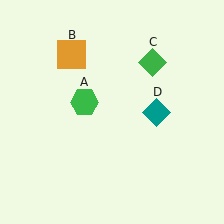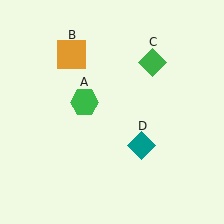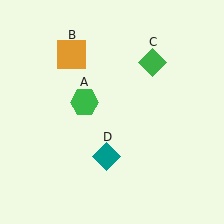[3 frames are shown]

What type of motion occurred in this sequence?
The teal diamond (object D) rotated clockwise around the center of the scene.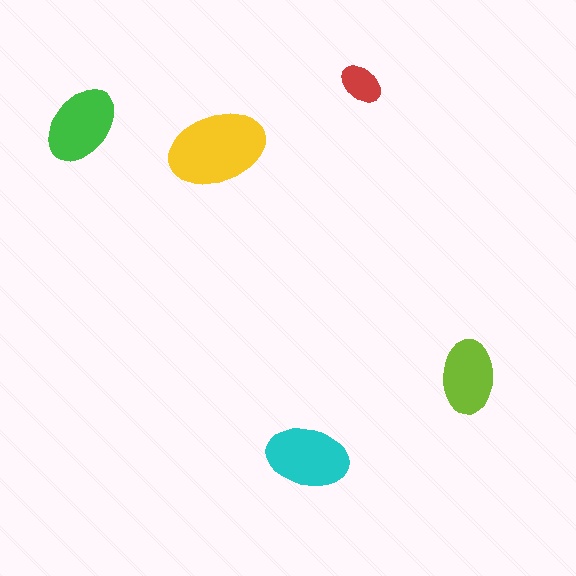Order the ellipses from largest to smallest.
the yellow one, the cyan one, the green one, the lime one, the red one.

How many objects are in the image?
There are 5 objects in the image.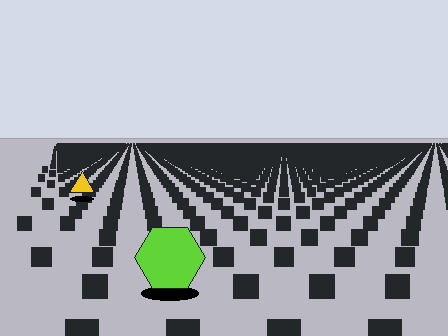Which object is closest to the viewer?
The lime hexagon is closest. The texture marks near it are larger and more spread out.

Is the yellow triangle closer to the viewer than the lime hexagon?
No. The lime hexagon is closer — you can tell from the texture gradient: the ground texture is coarser near it.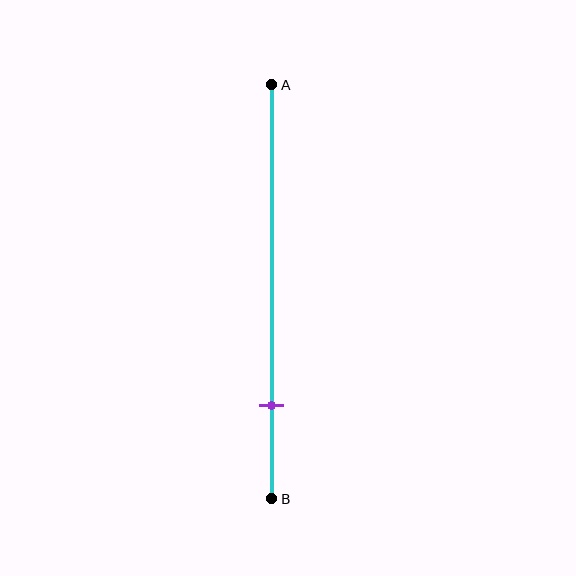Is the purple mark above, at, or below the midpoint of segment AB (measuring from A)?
The purple mark is below the midpoint of segment AB.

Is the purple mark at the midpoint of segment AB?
No, the mark is at about 75% from A, not at the 50% midpoint.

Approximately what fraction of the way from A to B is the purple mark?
The purple mark is approximately 75% of the way from A to B.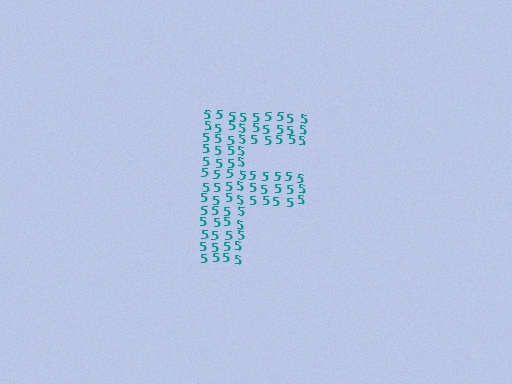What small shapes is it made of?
It is made of small digit 5's.